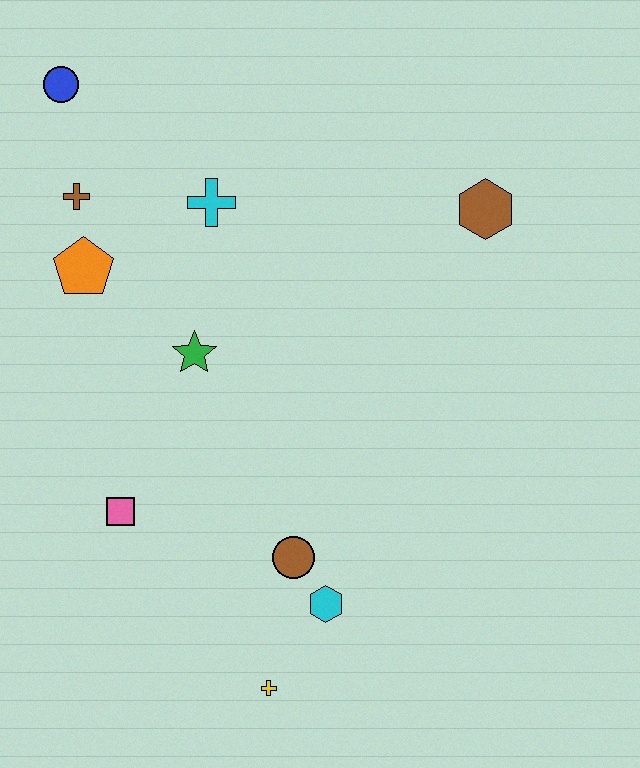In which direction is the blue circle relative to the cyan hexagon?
The blue circle is above the cyan hexagon.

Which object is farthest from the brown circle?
The blue circle is farthest from the brown circle.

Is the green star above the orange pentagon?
No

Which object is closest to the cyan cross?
The brown cross is closest to the cyan cross.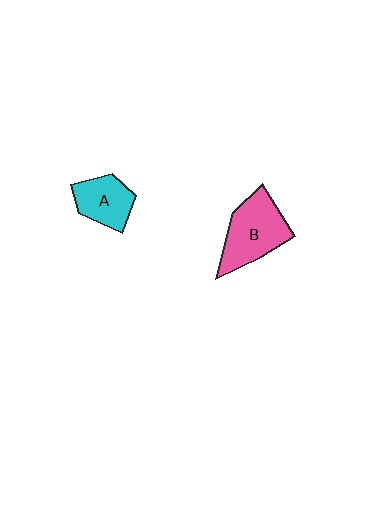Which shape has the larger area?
Shape B (pink).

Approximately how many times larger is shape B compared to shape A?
Approximately 1.5 times.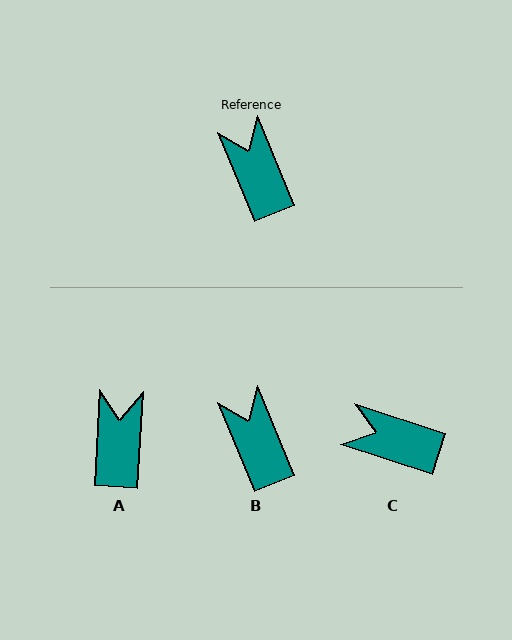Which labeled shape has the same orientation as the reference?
B.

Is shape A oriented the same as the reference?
No, it is off by about 25 degrees.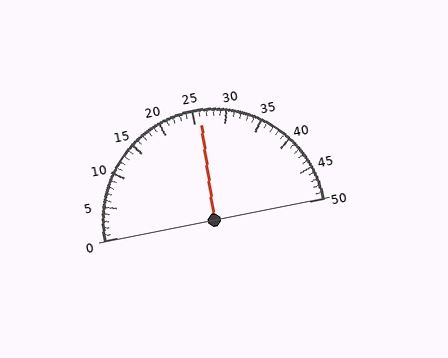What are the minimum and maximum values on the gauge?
The gauge ranges from 0 to 50.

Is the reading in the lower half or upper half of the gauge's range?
The reading is in the upper half of the range (0 to 50).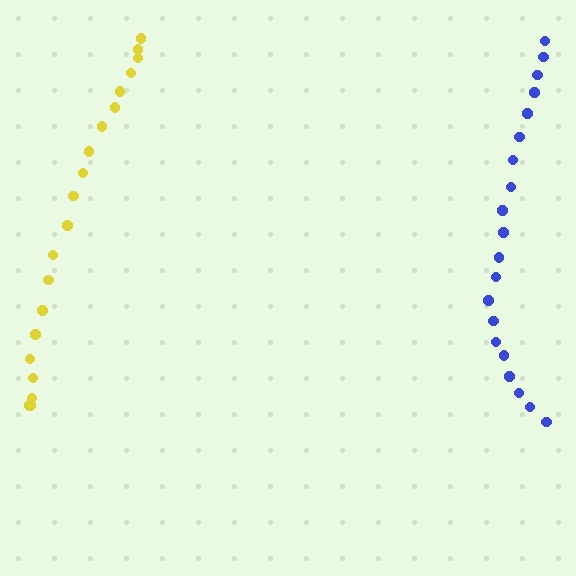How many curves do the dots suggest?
There are 2 distinct paths.